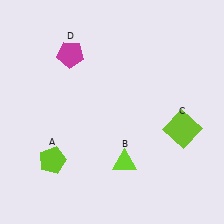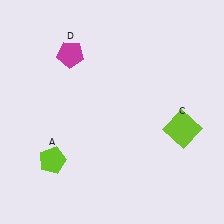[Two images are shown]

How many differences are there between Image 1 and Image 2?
There is 1 difference between the two images.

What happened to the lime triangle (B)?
The lime triangle (B) was removed in Image 2. It was in the bottom-right area of Image 1.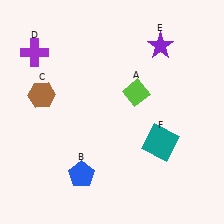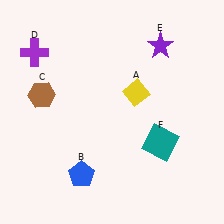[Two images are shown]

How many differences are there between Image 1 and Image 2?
There is 1 difference between the two images.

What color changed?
The diamond (A) changed from lime in Image 1 to yellow in Image 2.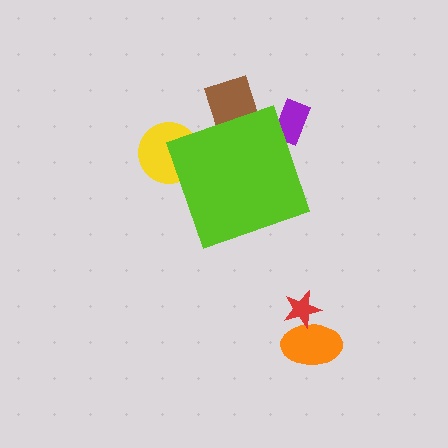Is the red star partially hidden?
No, the red star is fully visible.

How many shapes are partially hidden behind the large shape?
3 shapes are partially hidden.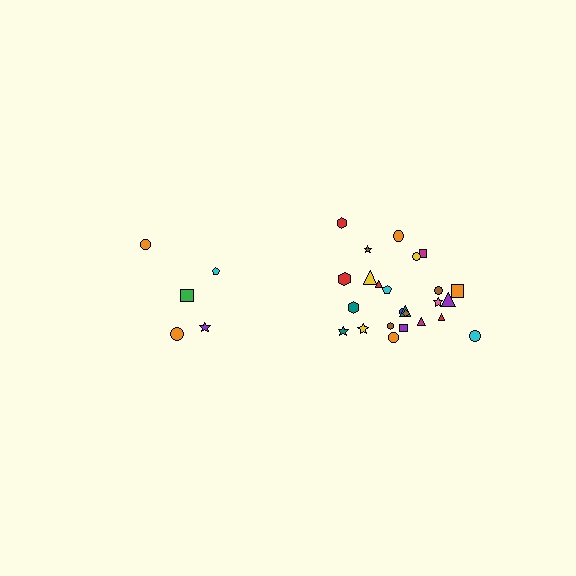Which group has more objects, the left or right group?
The right group.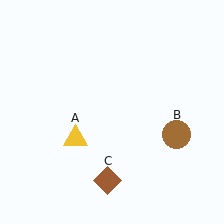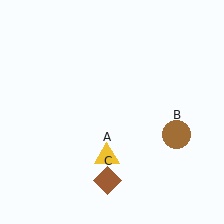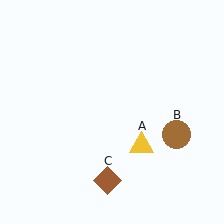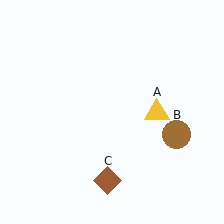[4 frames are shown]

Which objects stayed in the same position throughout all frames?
Brown circle (object B) and brown diamond (object C) remained stationary.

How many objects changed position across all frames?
1 object changed position: yellow triangle (object A).